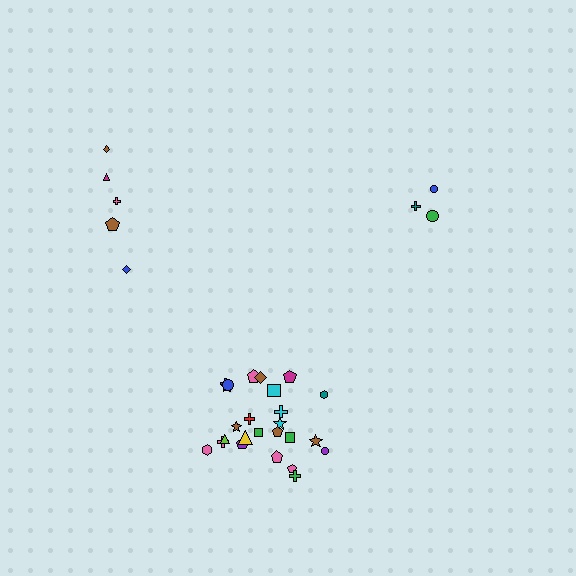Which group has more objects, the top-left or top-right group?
The top-left group.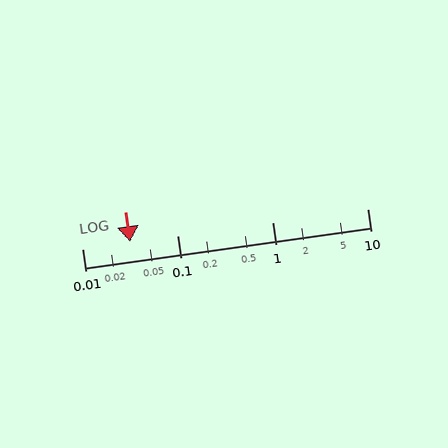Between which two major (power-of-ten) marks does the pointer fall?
The pointer is between 0.01 and 0.1.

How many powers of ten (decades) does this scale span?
The scale spans 3 decades, from 0.01 to 10.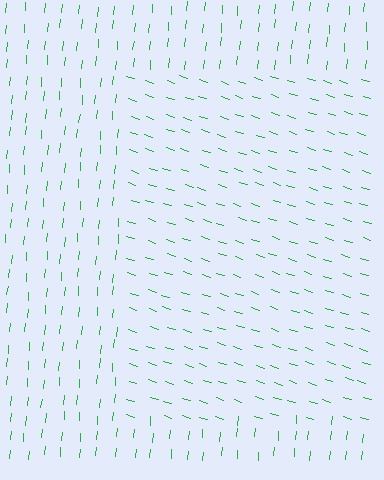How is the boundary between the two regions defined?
The boundary is defined purely by a change in line orientation (approximately 78 degrees difference). All lines are the same color and thickness.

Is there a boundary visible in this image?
Yes, there is a texture boundary formed by a change in line orientation.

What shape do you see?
I see a rectangle.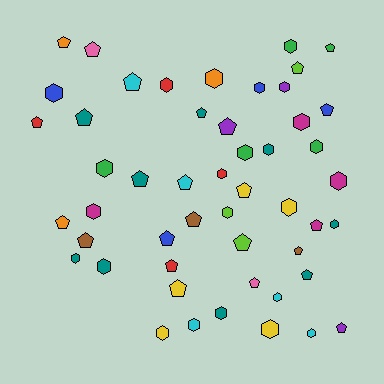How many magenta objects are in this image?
There are 4 magenta objects.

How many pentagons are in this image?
There are 25 pentagons.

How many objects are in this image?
There are 50 objects.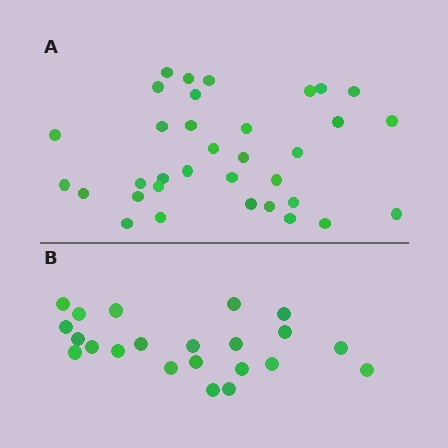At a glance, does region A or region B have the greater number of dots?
Region A (the top region) has more dots.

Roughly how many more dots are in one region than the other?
Region A has roughly 12 or so more dots than region B.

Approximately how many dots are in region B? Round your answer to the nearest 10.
About 20 dots. (The exact count is 22, which rounds to 20.)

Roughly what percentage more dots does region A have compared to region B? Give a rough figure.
About 55% more.